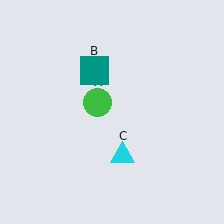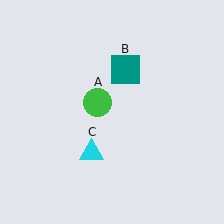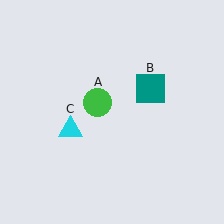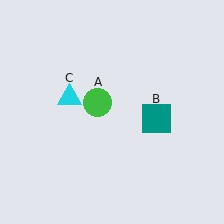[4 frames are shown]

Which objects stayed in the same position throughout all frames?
Green circle (object A) remained stationary.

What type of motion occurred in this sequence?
The teal square (object B), cyan triangle (object C) rotated clockwise around the center of the scene.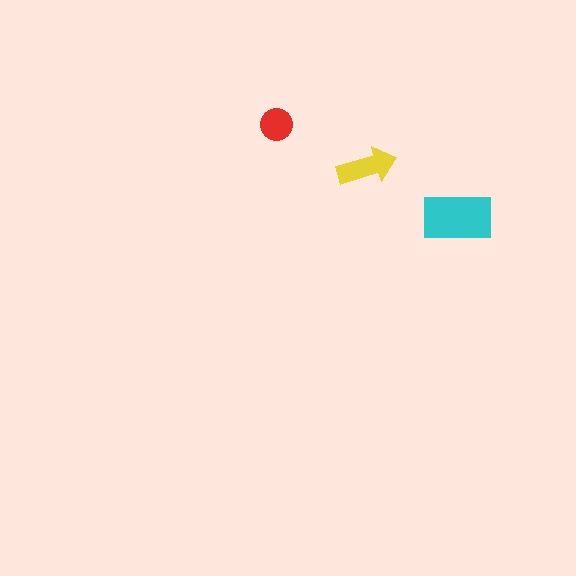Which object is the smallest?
The red circle.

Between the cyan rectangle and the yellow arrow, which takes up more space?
The cyan rectangle.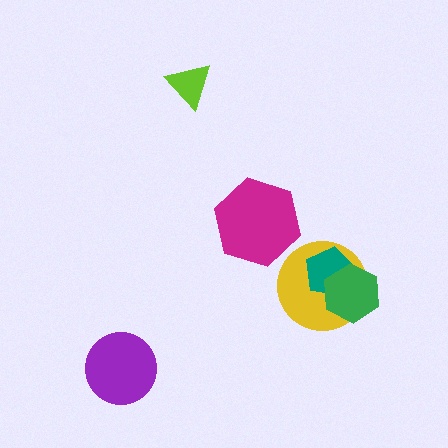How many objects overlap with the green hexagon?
2 objects overlap with the green hexagon.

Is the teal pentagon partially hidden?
Yes, it is partially covered by another shape.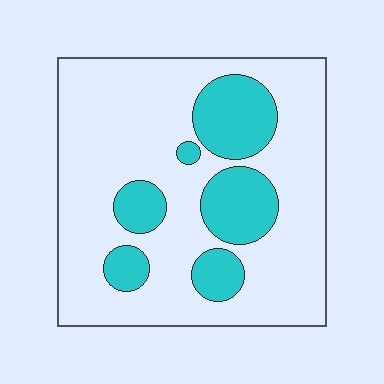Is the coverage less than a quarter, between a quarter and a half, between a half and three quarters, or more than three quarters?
Less than a quarter.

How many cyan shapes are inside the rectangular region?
6.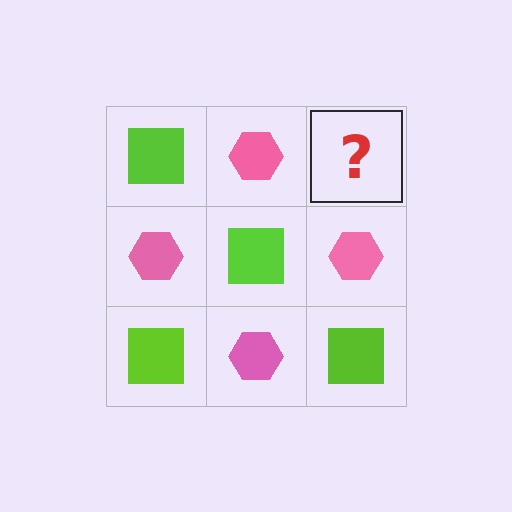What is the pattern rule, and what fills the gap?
The rule is that it alternates lime square and pink hexagon in a checkerboard pattern. The gap should be filled with a lime square.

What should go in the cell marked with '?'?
The missing cell should contain a lime square.